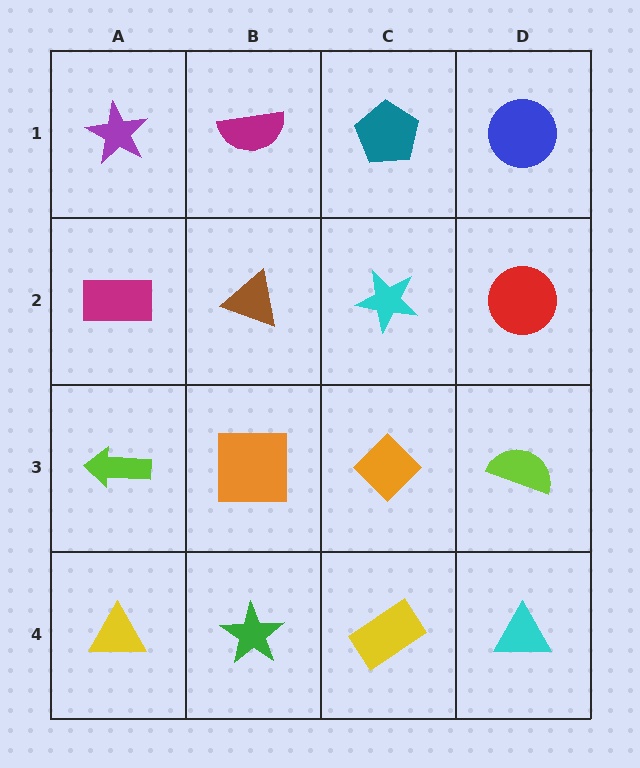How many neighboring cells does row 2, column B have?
4.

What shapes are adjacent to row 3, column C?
A cyan star (row 2, column C), a yellow rectangle (row 4, column C), an orange square (row 3, column B), a lime semicircle (row 3, column D).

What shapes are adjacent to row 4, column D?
A lime semicircle (row 3, column D), a yellow rectangle (row 4, column C).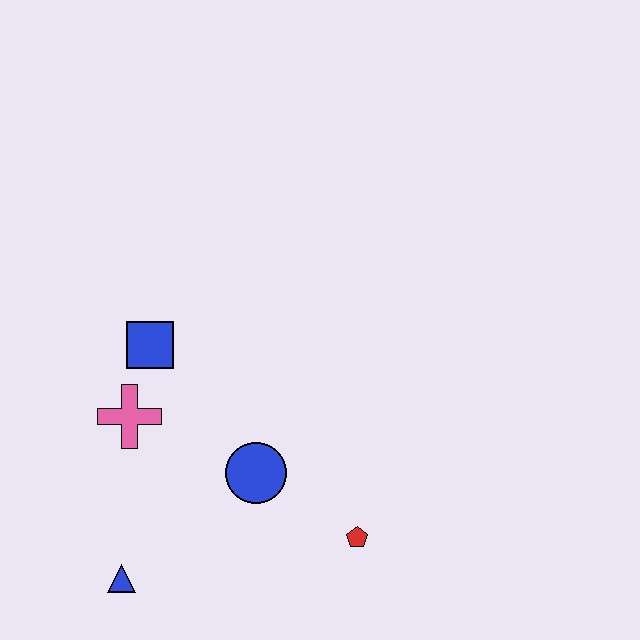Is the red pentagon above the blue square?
No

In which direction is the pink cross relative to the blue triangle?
The pink cross is above the blue triangle.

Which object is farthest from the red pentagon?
The blue square is farthest from the red pentagon.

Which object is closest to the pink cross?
The blue square is closest to the pink cross.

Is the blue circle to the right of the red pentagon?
No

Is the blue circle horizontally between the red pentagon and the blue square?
Yes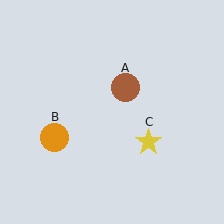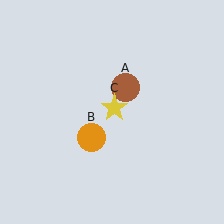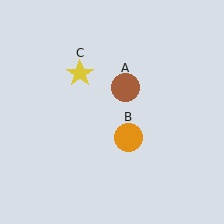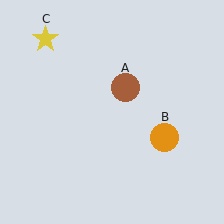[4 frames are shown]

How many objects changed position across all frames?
2 objects changed position: orange circle (object B), yellow star (object C).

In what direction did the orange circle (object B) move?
The orange circle (object B) moved right.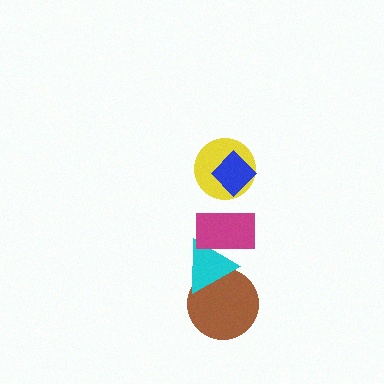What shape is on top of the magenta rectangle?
The yellow circle is on top of the magenta rectangle.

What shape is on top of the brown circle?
The cyan triangle is on top of the brown circle.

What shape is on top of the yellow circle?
The blue diamond is on top of the yellow circle.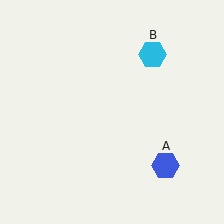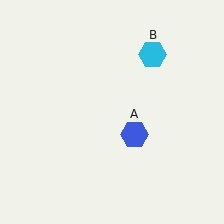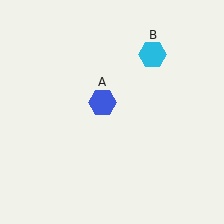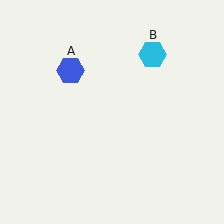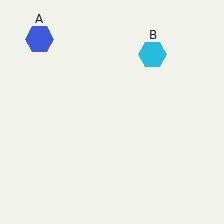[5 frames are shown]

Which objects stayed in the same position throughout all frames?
Cyan hexagon (object B) remained stationary.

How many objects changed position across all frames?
1 object changed position: blue hexagon (object A).